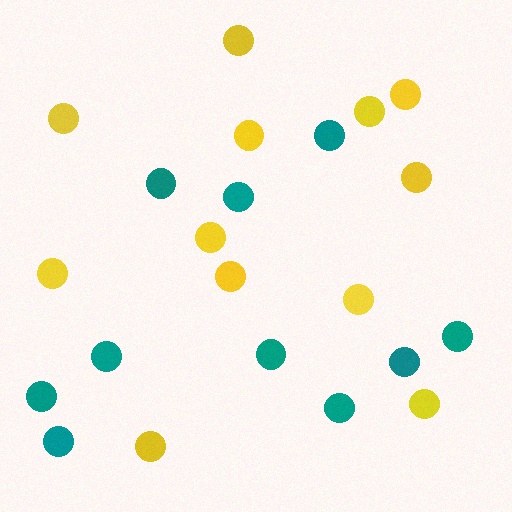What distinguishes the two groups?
There are 2 groups: one group of yellow circles (12) and one group of teal circles (10).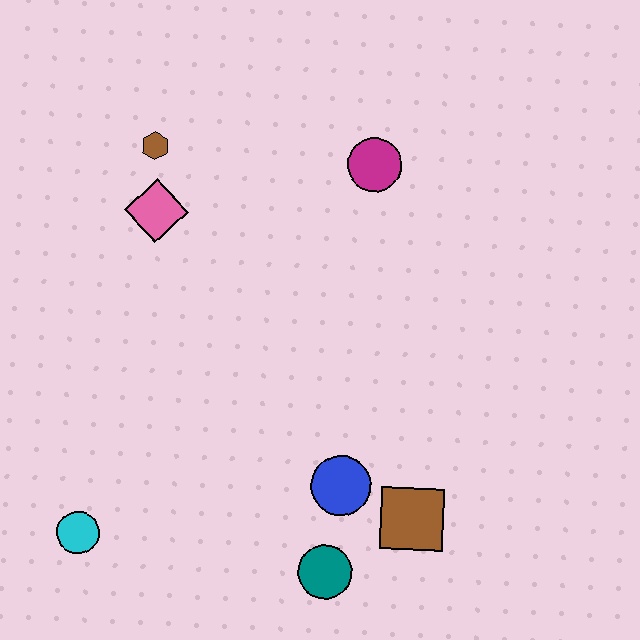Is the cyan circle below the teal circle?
No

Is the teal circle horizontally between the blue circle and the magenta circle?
No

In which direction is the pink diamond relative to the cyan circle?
The pink diamond is above the cyan circle.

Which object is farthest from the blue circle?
The brown hexagon is farthest from the blue circle.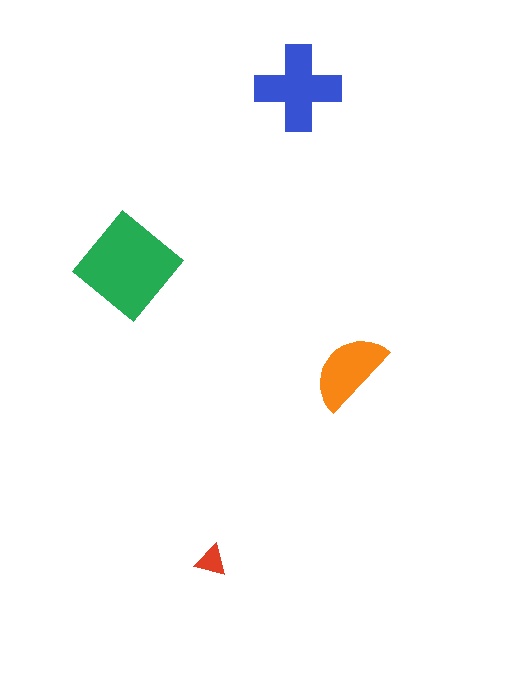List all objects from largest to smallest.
The green diamond, the blue cross, the orange semicircle, the red triangle.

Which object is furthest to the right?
The orange semicircle is rightmost.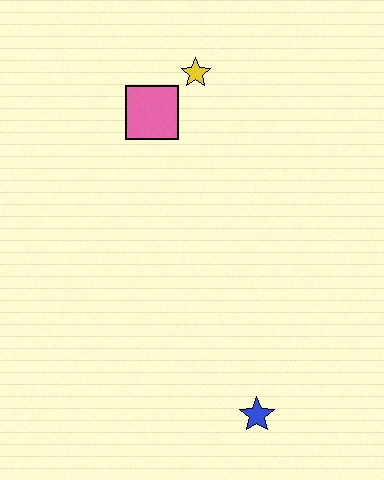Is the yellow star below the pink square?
No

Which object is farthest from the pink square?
The blue star is farthest from the pink square.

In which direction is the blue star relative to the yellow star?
The blue star is below the yellow star.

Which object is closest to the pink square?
The yellow star is closest to the pink square.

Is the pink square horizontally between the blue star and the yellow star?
No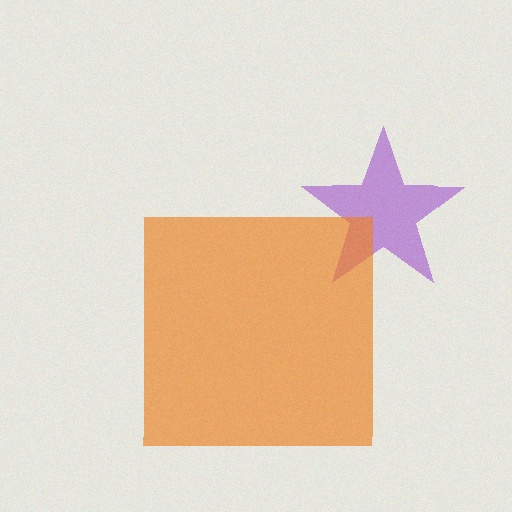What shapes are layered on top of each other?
The layered shapes are: a purple star, an orange square.